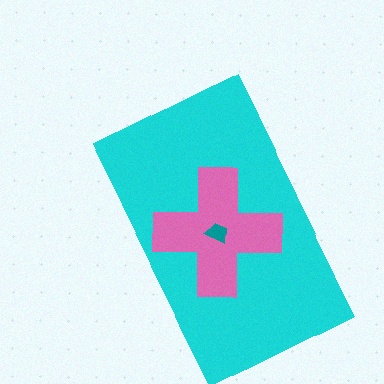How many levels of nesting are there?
3.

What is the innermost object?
The teal trapezoid.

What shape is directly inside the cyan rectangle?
The pink cross.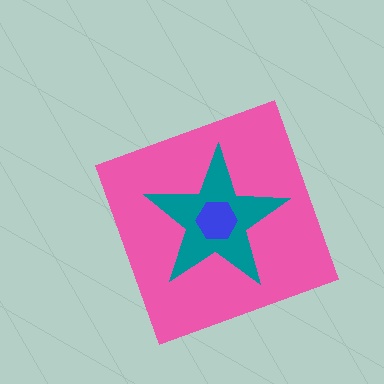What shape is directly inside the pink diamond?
The teal star.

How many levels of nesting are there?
3.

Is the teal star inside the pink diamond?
Yes.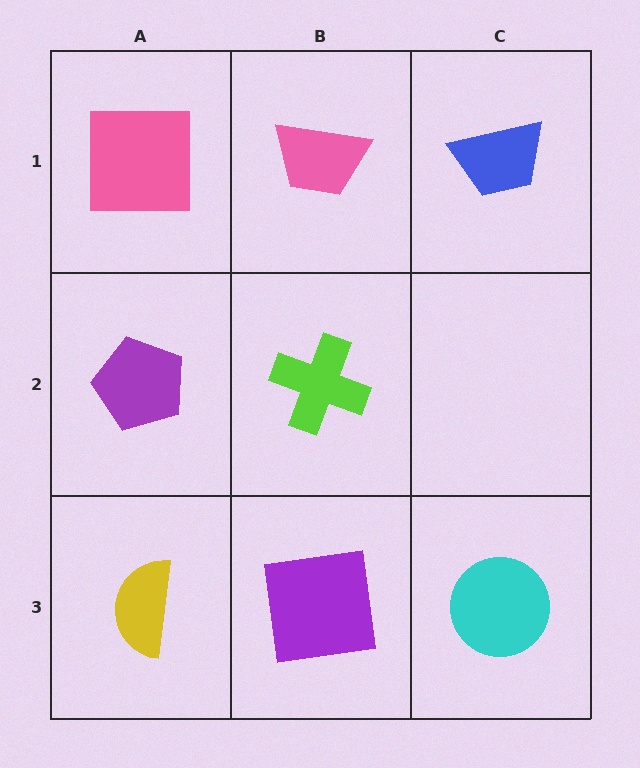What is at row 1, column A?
A pink square.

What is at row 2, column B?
A lime cross.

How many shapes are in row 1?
3 shapes.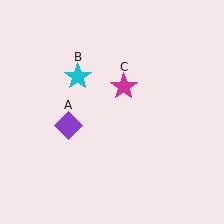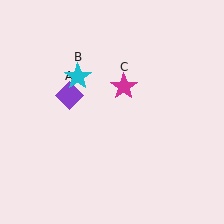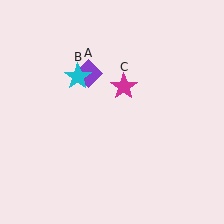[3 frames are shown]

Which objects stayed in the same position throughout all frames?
Cyan star (object B) and magenta star (object C) remained stationary.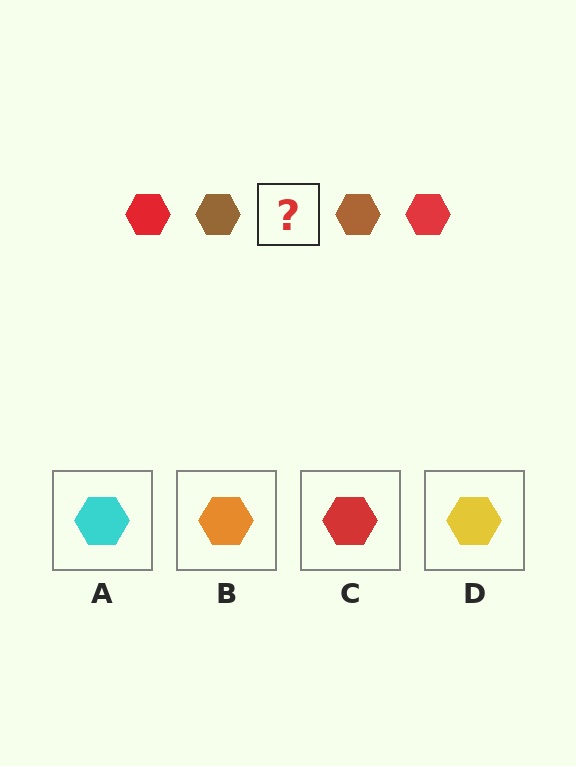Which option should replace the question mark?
Option C.